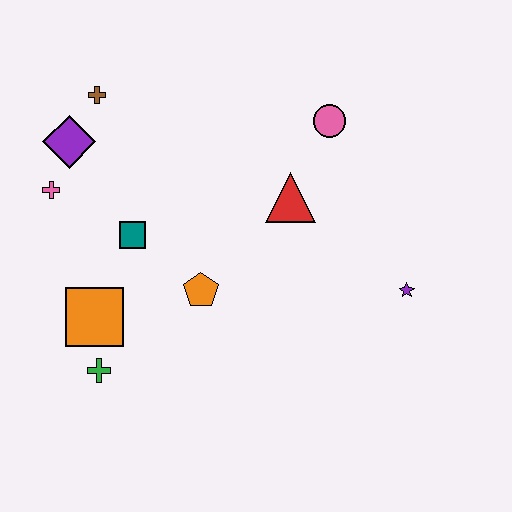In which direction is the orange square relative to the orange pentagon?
The orange square is to the left of the orange pentagon.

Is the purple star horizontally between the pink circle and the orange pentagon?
No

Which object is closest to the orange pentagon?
The teal square is closest to the orange pentagon.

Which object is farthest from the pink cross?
The purple star is farthest from the pink cross.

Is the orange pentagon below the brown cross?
Yes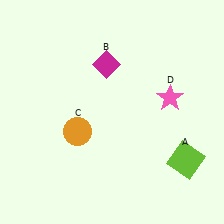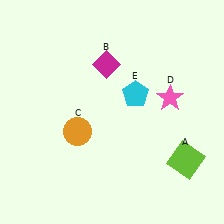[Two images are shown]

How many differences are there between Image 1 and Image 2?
There is 1 difference between the two images.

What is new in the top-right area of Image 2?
A cyan pentagon (E) was added in the top-right area of Image 2.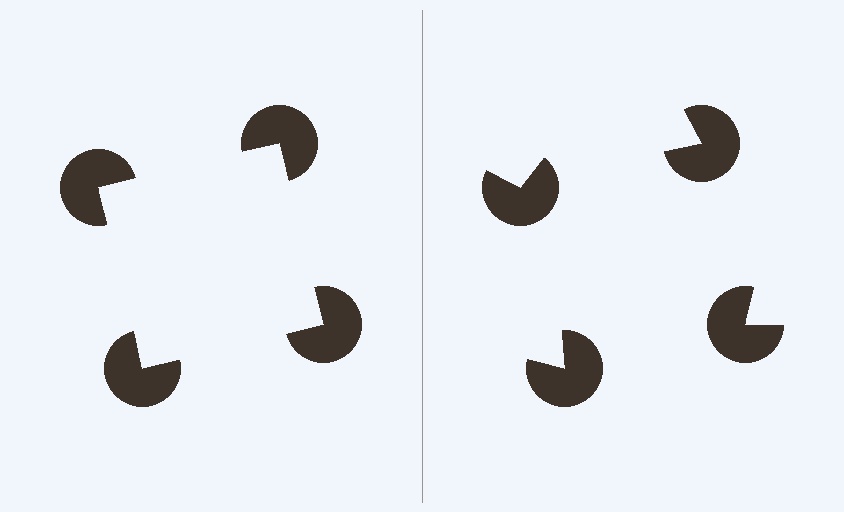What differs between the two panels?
The pac-man discs are positioned identically on both sides; only the wedge orientations differ. On the left they align to a square; on the right they are misaligned.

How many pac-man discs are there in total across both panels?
8 — 4 on each side.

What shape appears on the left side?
An illusory square.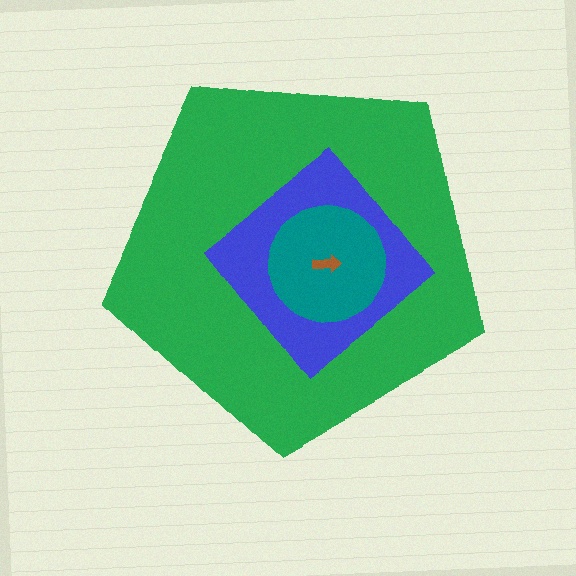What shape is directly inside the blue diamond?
The teal circle.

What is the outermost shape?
The green pentagon.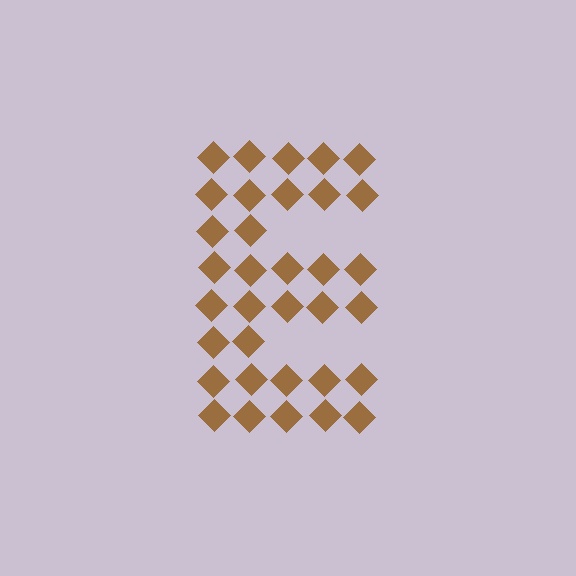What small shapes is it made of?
It is made of small diamonds.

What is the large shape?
The large shape is the letter E.